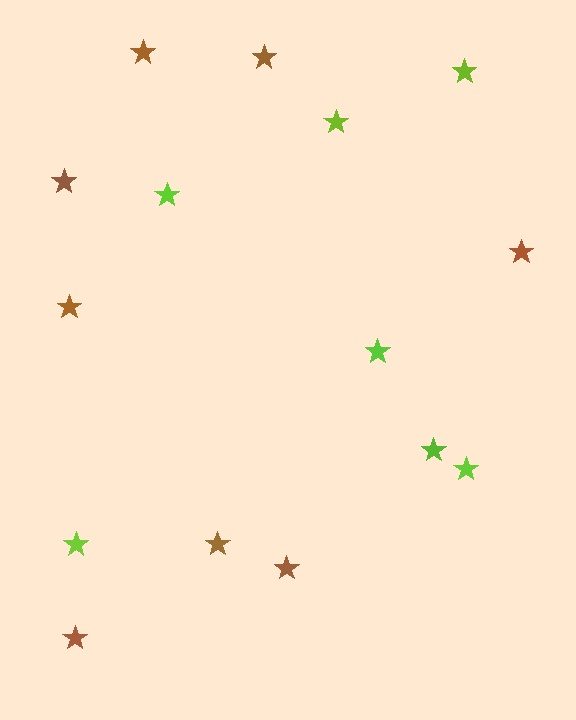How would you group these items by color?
There are 2 groups: one group of brown stars (8) and one group of lime stars (7).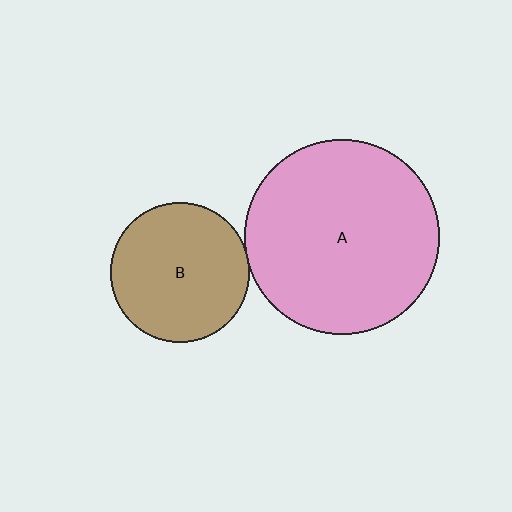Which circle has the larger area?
Circle A (pink).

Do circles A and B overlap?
Yes.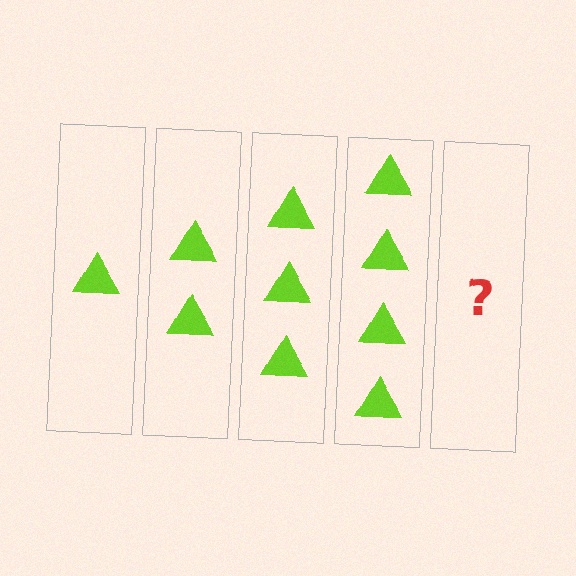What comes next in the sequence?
The next element should be 5 triangles.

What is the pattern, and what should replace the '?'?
The pattern is that each step adds one more triangle. The '?' should be 5 triangles.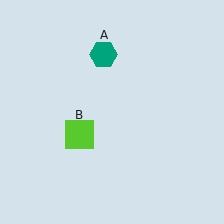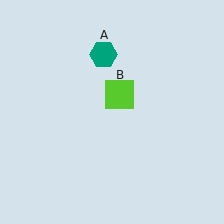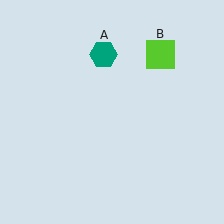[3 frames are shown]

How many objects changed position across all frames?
1 object changed position: lime square (object B).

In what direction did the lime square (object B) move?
The lime square (object B) moved up and to the right.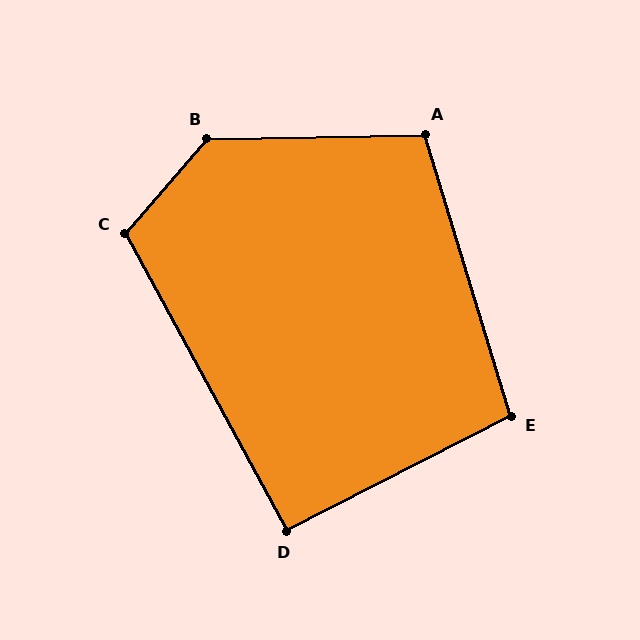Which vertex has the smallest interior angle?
D, at approximately 91 degrees.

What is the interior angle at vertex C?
Approximately 111 degrees (obtuse).